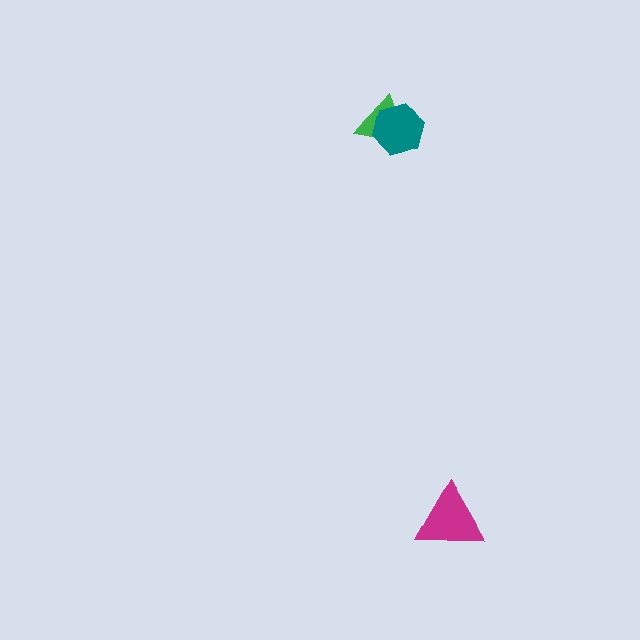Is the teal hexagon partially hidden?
No, no other shape covers it.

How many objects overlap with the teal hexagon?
1 object overlaps with the teal hexagon.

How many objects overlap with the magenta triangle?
0 objects overlap with the magenta triangle.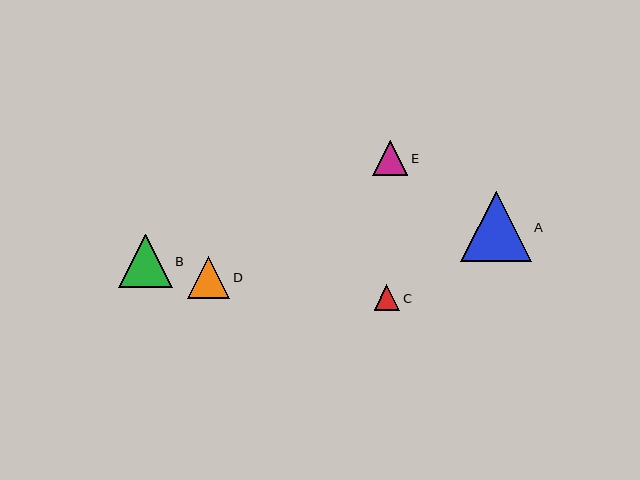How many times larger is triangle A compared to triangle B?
Triangle A is approximately 1.3 times the size of triangle B.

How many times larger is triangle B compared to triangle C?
Triangle B is approximately 2.1 times the size of triangle C.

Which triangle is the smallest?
Triangle C is the smallest with a size of approximately 26 pixels.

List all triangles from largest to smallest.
From largest to smallest: A, B, D, E, C.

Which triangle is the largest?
Triangle A is the largest with a size of approximately 70 pixels.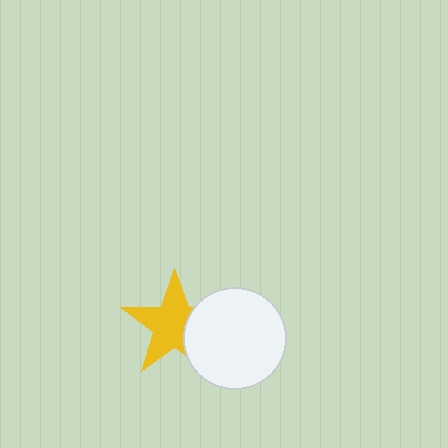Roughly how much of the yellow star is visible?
Most of it is visible (roughly 69%).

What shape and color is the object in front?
The object in front is a white circle.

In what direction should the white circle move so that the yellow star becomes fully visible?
The white circle should move right. That is the shortest direction to clear the overlap and leave the yellow star fully visible.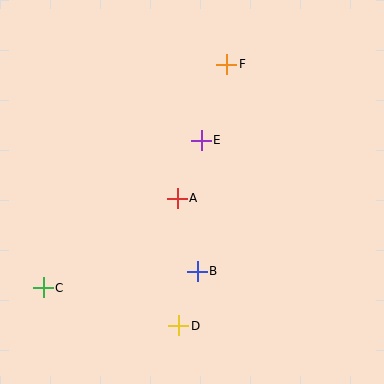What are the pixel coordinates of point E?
Point E is at (201, 140).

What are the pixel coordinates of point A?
Point A is at (177, 198).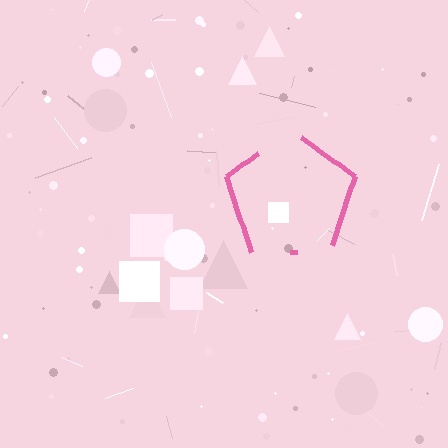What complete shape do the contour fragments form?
The contour fragments form a pentagon.